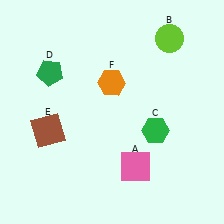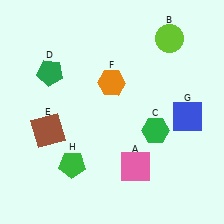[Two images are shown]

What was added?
A blue square (G), a green pentagon (H) were added in Image 2.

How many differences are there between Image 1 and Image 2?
There are 2 differences between the two images.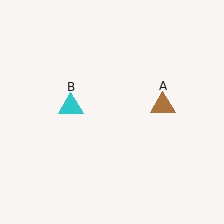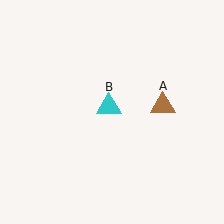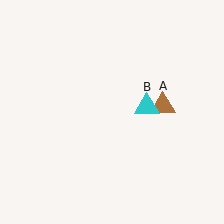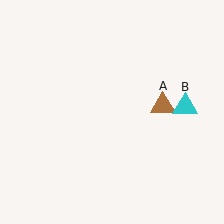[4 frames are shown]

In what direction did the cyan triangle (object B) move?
The cyan triangle (object B) moved right.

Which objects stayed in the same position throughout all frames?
Brown triangle (object A) remained stationary.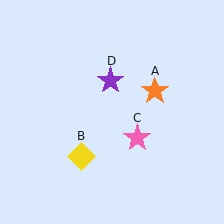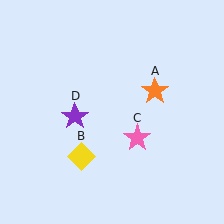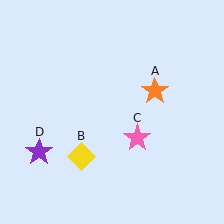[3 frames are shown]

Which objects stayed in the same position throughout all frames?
Orange star (object A) and yellow diamond (object B) and pink star (object C) remained stationary.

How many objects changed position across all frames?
1 object changed position: purple star (object D).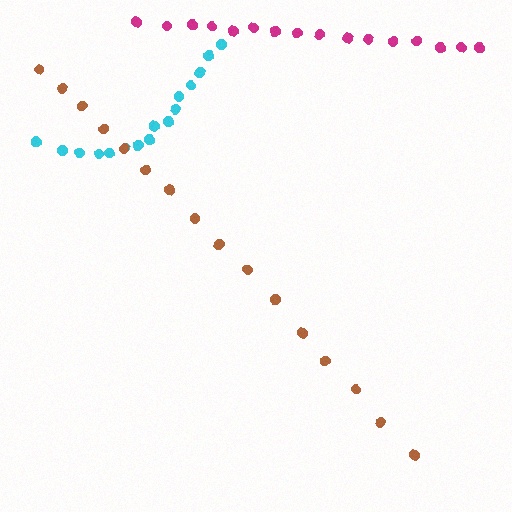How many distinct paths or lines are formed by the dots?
There are 3 distinct paths.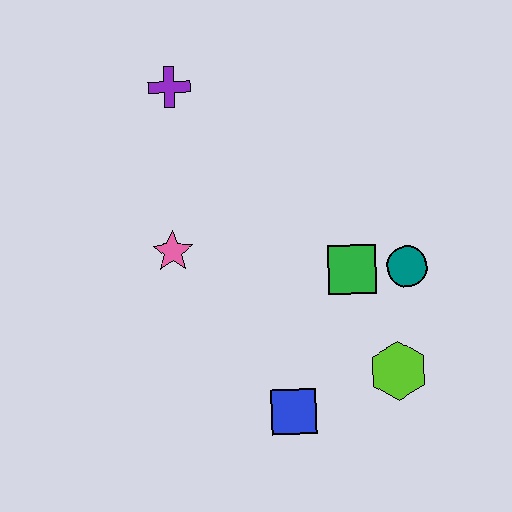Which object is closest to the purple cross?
The pink star is closest to the purple cross.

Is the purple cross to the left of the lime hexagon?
Yes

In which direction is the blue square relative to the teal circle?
The blue square is below the teal circle.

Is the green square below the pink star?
Yes